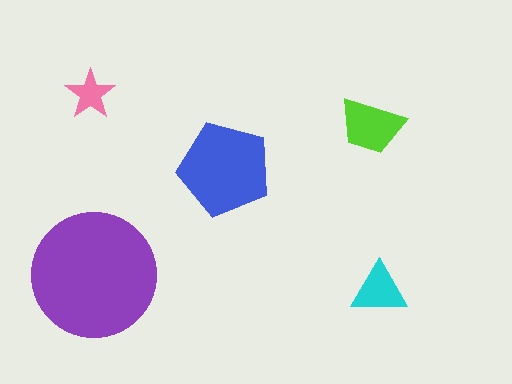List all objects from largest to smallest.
The purple circle, the blue pentagon, the lime trapezoid, the cyan triangle, the pink star.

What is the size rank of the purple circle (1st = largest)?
1st.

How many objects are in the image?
There are 5 objects in the image.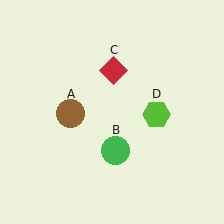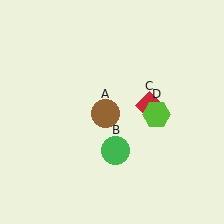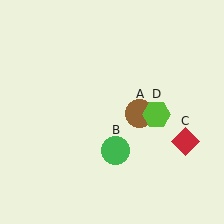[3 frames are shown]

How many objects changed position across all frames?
2 objects changed position: brown circle (object A), red diamond (object C).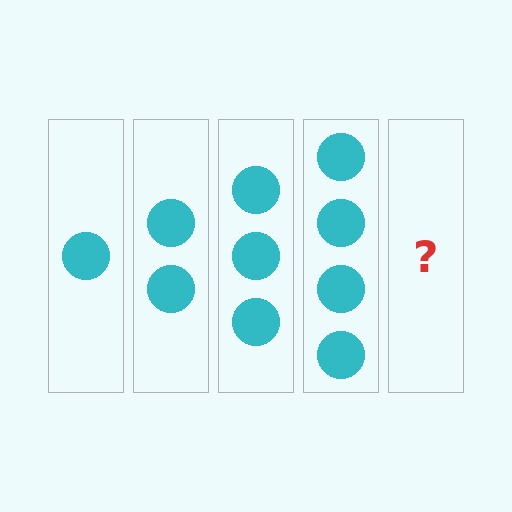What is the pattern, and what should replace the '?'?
The pattern is that each step adds one more circle. The '?' should be 5 circles.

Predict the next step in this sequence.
The next step is 5 circles.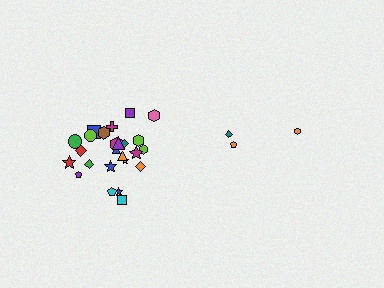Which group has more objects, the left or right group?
The left group.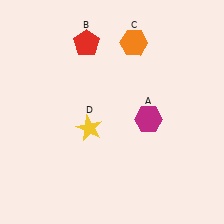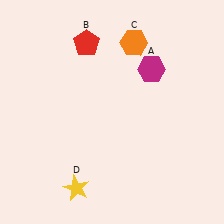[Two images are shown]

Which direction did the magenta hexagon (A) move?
The magenta hexagon (A) moved up.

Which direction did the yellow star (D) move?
The yellow star (D) moved down.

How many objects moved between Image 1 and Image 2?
2 objects moved between the two images.